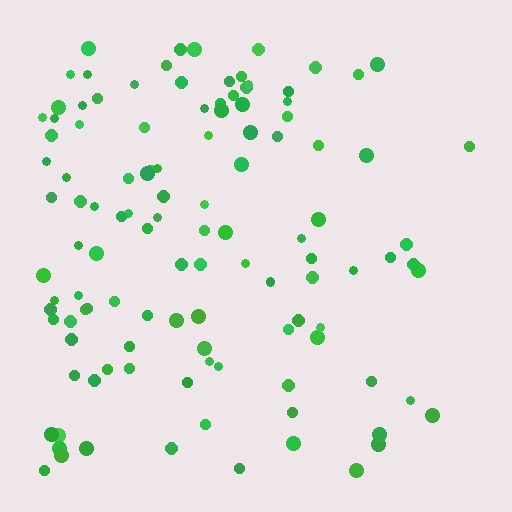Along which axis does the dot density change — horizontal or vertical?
Horizontal.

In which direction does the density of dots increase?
From right to left, with the left side densest.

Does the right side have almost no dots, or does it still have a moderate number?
Still a moderate number, just noticeably fewer than the left.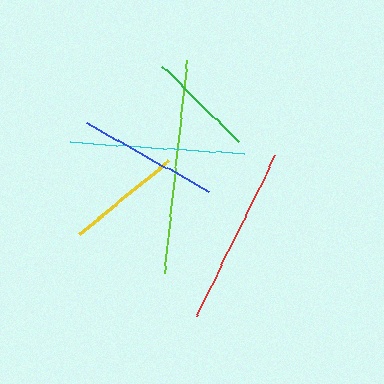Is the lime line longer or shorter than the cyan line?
The lime line is longer than the cyan line.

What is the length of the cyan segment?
The cyan segment is approximately 174 pixels long.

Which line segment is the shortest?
The green line is the shortest at approximately 107 pixels.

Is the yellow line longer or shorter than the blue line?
The blue line is longer than the yellow line.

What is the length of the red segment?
The red segment is approximately 179 pixels long.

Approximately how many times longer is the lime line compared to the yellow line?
The lime line is approximately 1.8 times the length of the yellow line.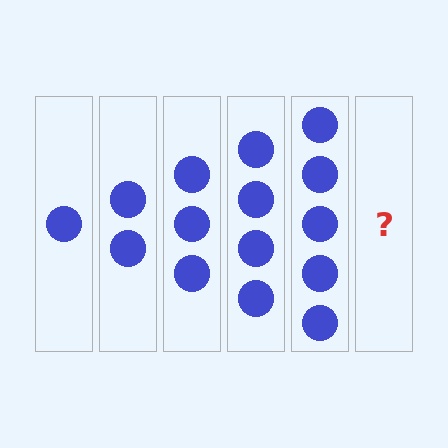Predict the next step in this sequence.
The next step is 6 circles.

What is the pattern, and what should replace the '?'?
The pattern is that each step adds one more circle. The '?' should be 6 circles.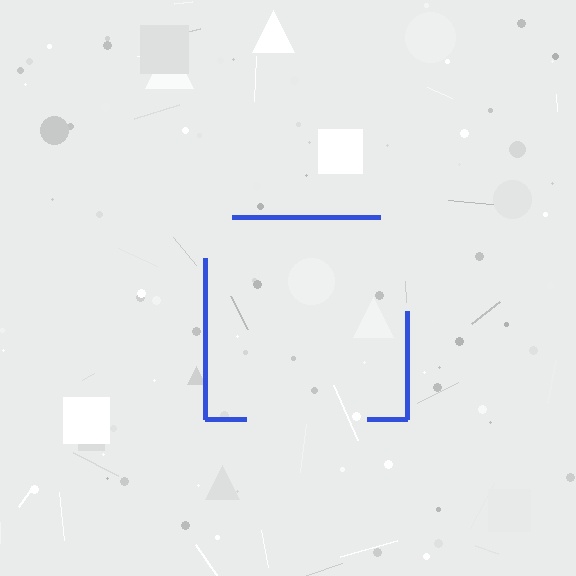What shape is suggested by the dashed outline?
The dashed outline suggests a square.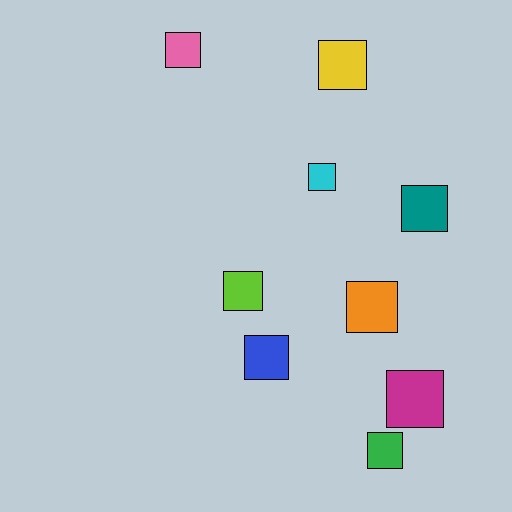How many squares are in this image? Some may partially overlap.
There are 9 squares.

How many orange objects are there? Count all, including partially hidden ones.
There is 1 orange object.